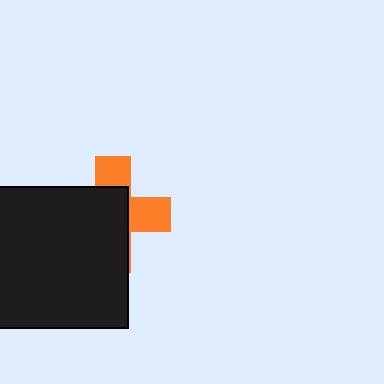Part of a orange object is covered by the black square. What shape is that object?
It is a cross.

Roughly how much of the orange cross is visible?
A small part of it is visible (roughly 38%).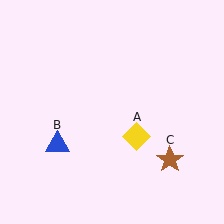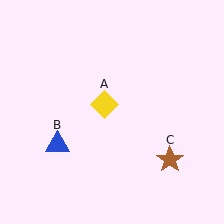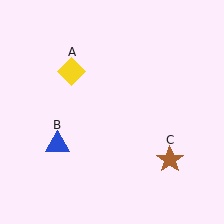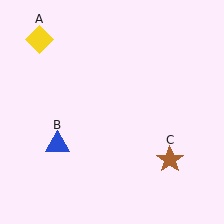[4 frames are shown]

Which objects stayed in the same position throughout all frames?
Blue triangle (object B) and brown star (object C) remained stationary.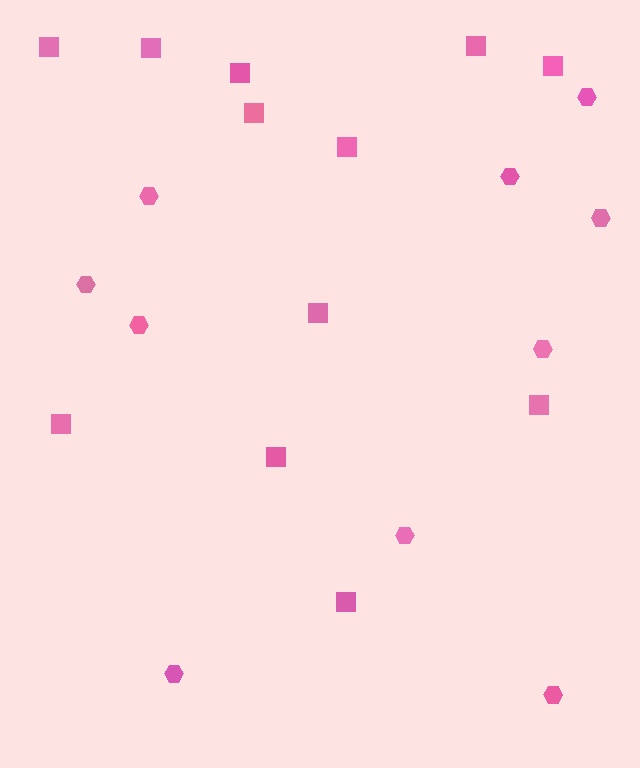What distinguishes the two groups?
There are 2 groups: one group of hexagons (10) and one group of squares (12).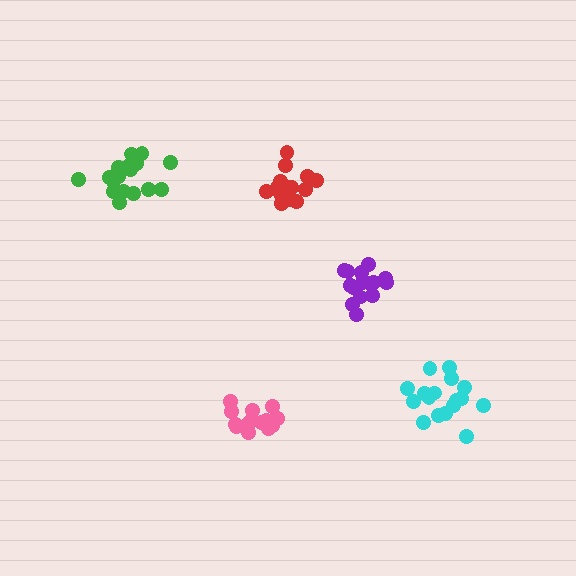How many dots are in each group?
Group 1: 14 dots, Group 2: 17 dots, Group 3: 16 dots, Group 4: 15 dots, Group 5: 19 dots (81 total).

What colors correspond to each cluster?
The clusters are colored: red, cyan, purple, pink, green.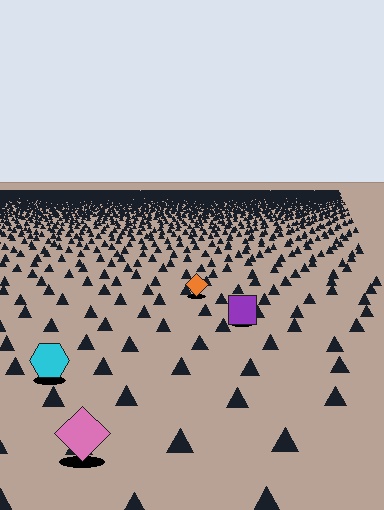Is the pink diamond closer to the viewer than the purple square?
Yes. The pink diamond is closer — you can tell from the texture gradient: the ground texture is coarser near it.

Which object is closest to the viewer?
The pink diamond is closest. The texture marks near it are larger and more spread out.